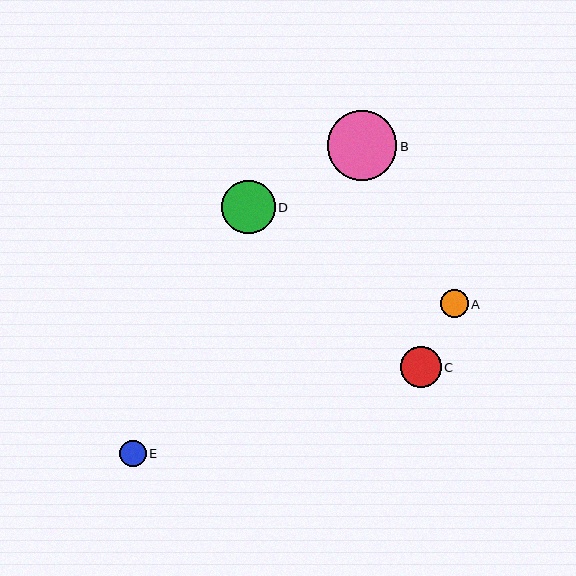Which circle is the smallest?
Circle E is the smallest with a size of approximately 26 pixels.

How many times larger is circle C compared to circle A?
Circle C is approximately 1.5 times the size of circle A.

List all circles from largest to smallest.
From largest to smallest: B, D, C, A, E.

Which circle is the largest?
Circle B is the largest with a size of approximately 70 pixels.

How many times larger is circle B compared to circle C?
Circle B is approximately 1.7 times the size of circle C.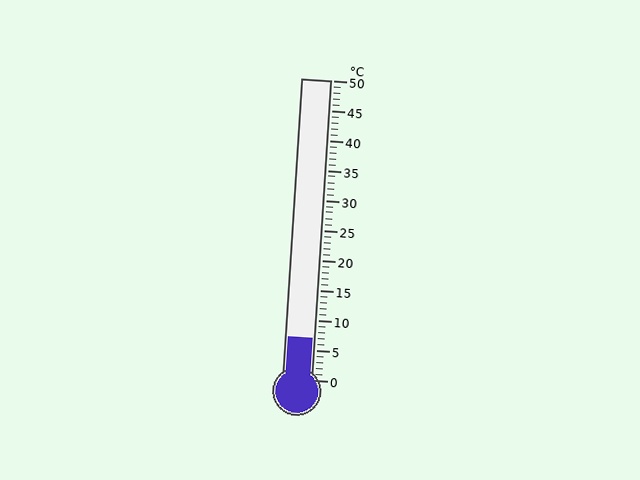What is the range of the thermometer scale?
The thermometer scale ranges from 0°C to 50°C.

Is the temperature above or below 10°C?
The temperature is below 10°C.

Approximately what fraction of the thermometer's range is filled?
The thermometer is filled to approximately 15% of its range.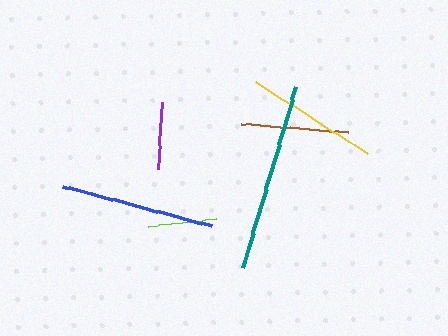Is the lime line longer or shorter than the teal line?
The teal line is longer than the lime line.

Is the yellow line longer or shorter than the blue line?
The blue line is longer than the yellow line.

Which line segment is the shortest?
The purple line is the shortest at approximately 67 pixels.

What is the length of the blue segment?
The blue segment is approximately 154 pixels long.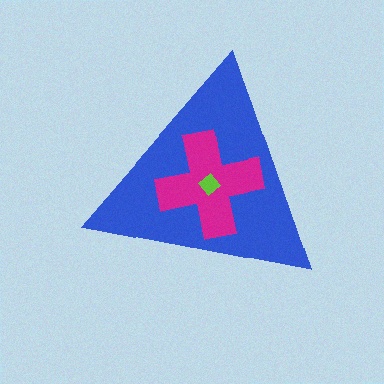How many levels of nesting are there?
3.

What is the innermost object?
The lime diamond.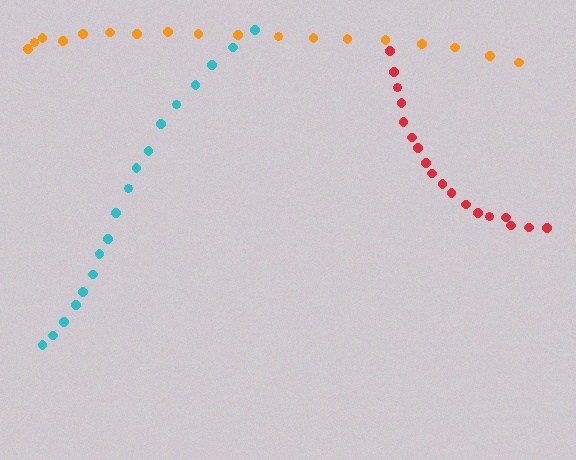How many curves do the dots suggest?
There are 3 distinct paths.